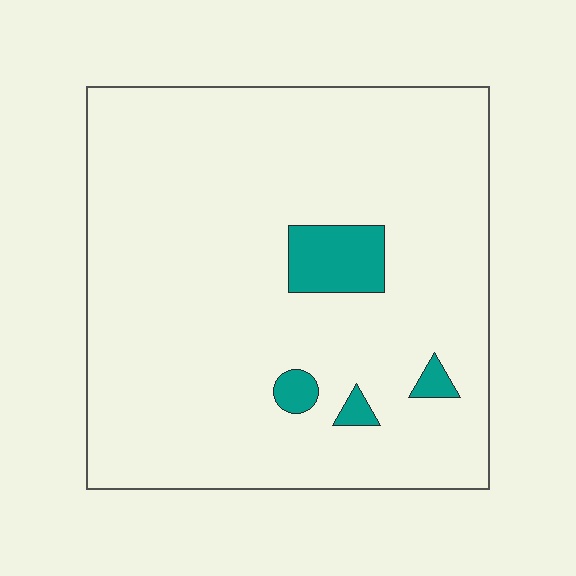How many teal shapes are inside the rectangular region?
4.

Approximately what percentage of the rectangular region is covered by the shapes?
Approximately 5%.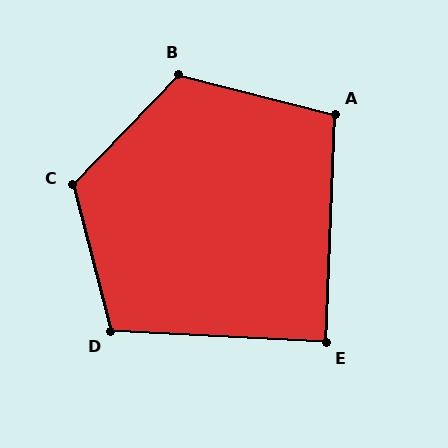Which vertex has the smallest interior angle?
E, at approximately 89 degrees.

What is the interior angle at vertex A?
Approximately 102 degrees (obtuse).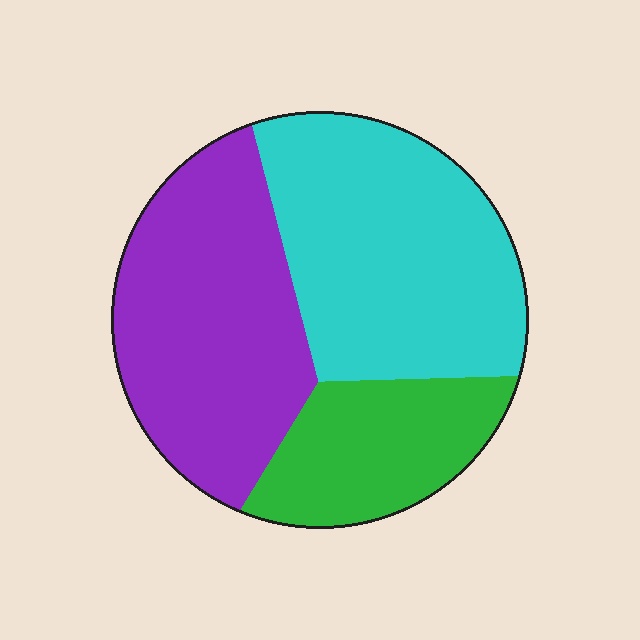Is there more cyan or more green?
Cyan.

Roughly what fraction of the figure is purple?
Purple covers roughly 40% of the figure.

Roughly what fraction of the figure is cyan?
Cyan covers 41% of the figure.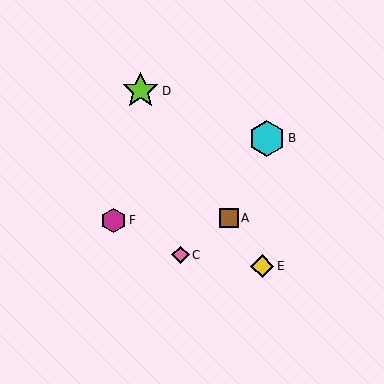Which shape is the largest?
The lime star (labeled D) is the largest.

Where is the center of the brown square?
The center of the brown square is at (229, 218).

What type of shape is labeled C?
Shape C is a pink diamond.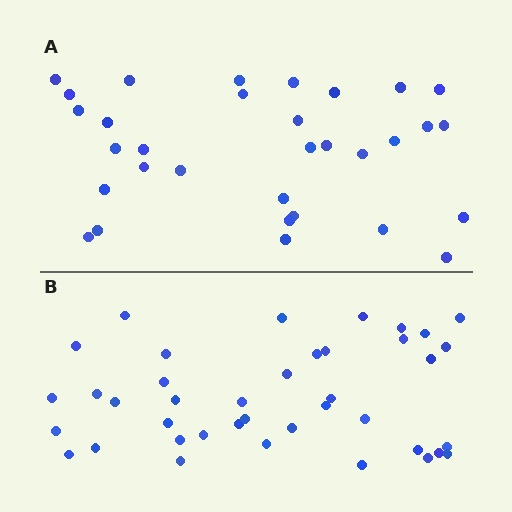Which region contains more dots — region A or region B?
Region B (the bottom region) has more dots.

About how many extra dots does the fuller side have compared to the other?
Region B has roughly 8 or so more dots than region A.